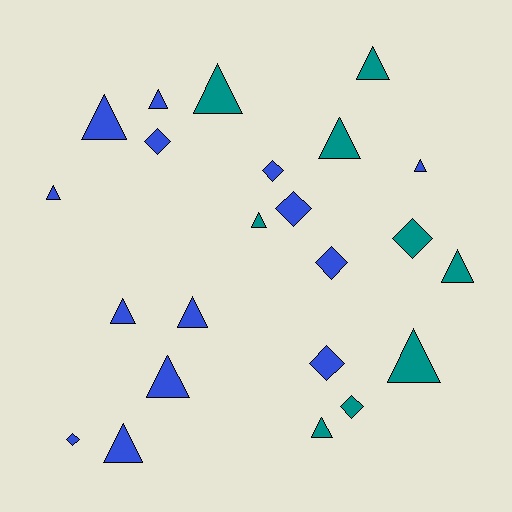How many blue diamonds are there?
There are 6 blue diamonds.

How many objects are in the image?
There are 23 objects.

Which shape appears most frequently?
Triangle, with 15 objects.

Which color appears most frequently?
Blue, with 14 objects.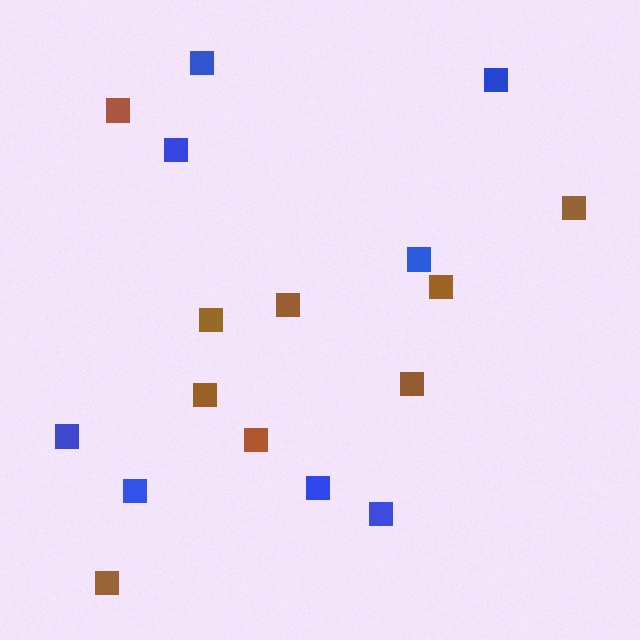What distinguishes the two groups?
There are 2 groups: one group of blue squares (8) and one group of brown squares (9).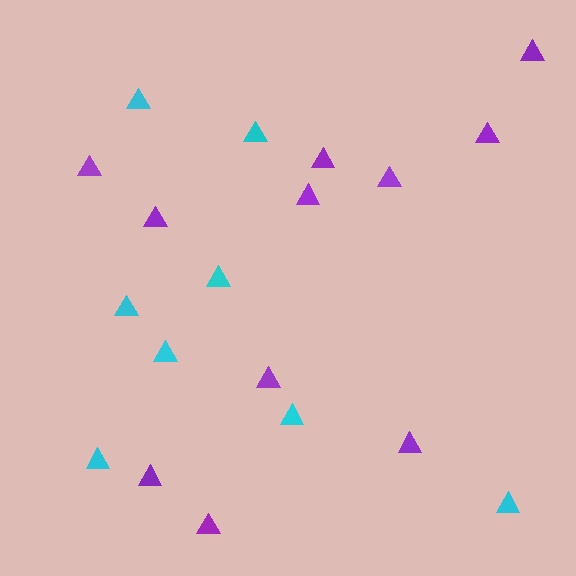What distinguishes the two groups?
There are 2 groups: one group of cyan triangles (8) and one group of purple triangles (11).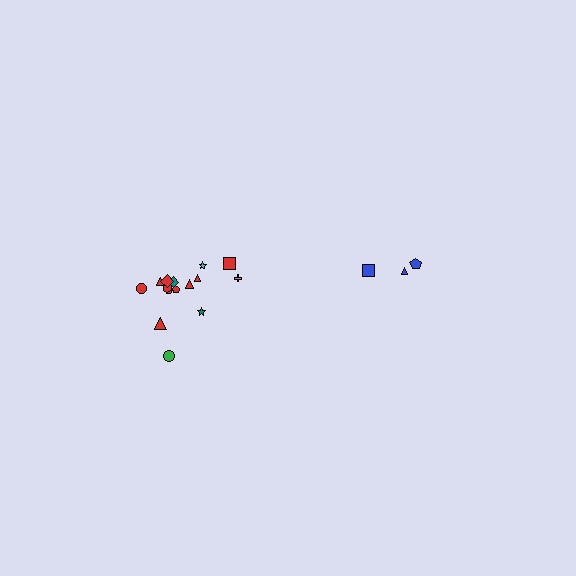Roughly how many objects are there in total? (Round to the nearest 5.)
Roughly 20 objects in total.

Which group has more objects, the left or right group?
The left group.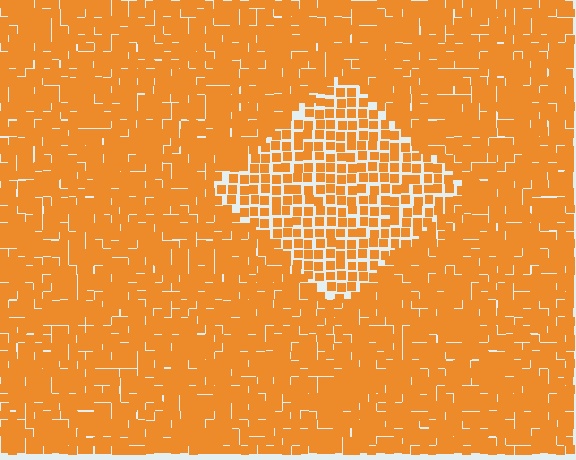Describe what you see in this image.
The image contains small orange elements arranged at two different densities. A diamond-shaped region is visible where the elements are less densely packed than the surrounding area.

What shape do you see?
I see a diamond.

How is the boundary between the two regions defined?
The boundary is defined by a change in element density (approximately 1.6x ratio). All elements are the same color, size, and shape.